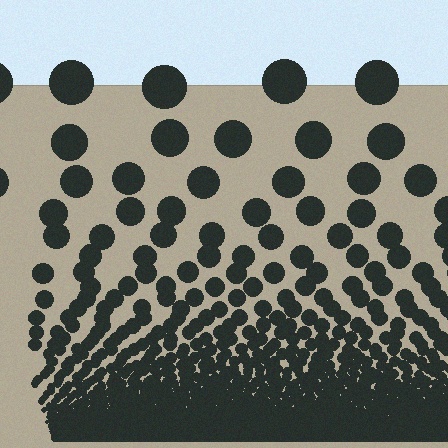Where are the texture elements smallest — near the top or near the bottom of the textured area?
Near the bottom.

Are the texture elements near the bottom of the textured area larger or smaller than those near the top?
Smaller. The gradient is inverted — elements near the bottom are smaller and denser.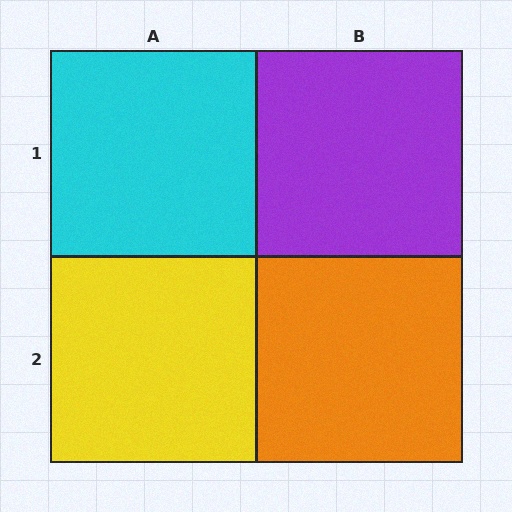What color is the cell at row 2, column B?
Orange.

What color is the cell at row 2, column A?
Yellow.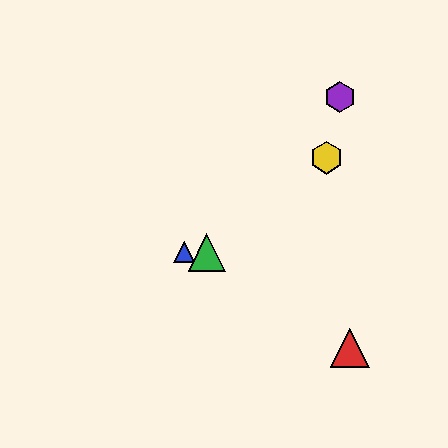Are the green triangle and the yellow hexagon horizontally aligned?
No, the green triangle is at y≈252 and the yellow hexagon is at y≈158.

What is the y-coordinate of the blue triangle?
The blue triangle is at y≈252.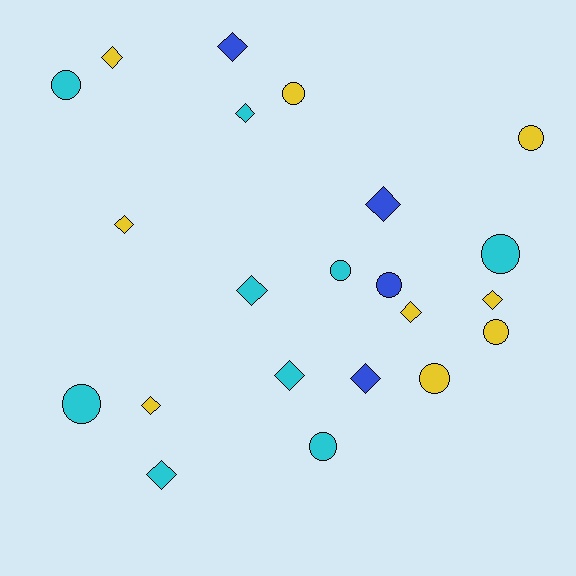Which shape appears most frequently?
Diamond, with 12 objects.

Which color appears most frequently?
Yellow, with 9 objects.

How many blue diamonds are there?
There are 3 blue diamonds.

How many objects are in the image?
There are 22 objects.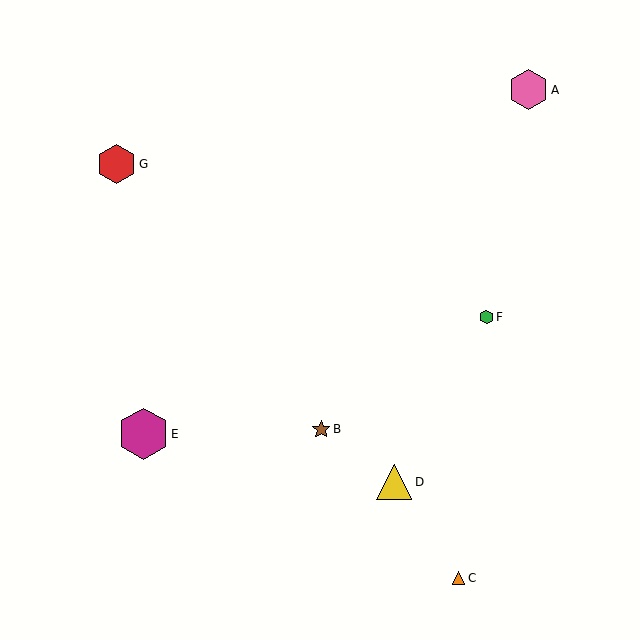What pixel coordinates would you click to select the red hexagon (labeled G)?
Click at (116, 164) to select the red hexagon G.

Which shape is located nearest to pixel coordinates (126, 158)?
The red hexagon (labeled G) at (116, 164) is nearest to that location.